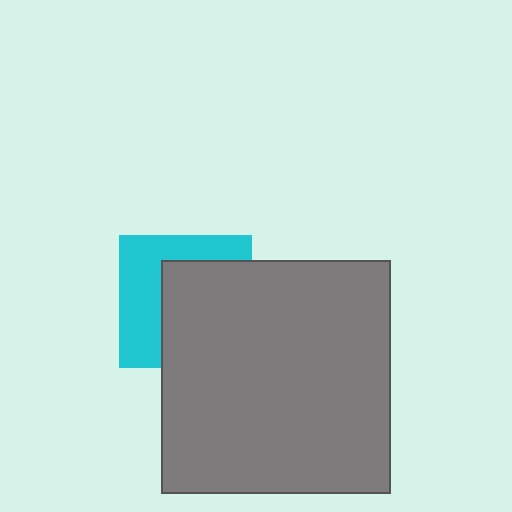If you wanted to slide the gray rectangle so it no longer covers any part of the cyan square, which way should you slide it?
Slide it right — that is the most direct way to separate the two shapes.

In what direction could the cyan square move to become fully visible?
The cyan square could move left. That would shift it out from behind the gray rectangle entirely.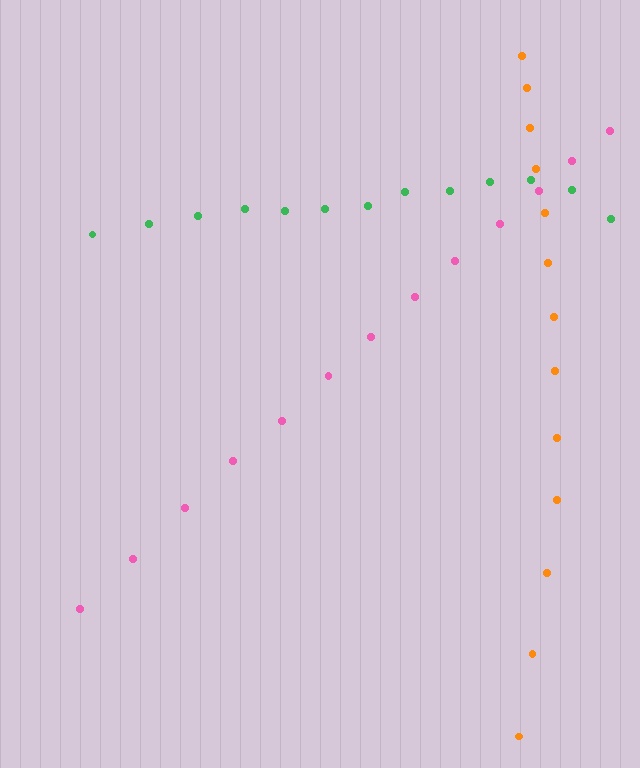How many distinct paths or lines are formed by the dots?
There are 3 distinct paths.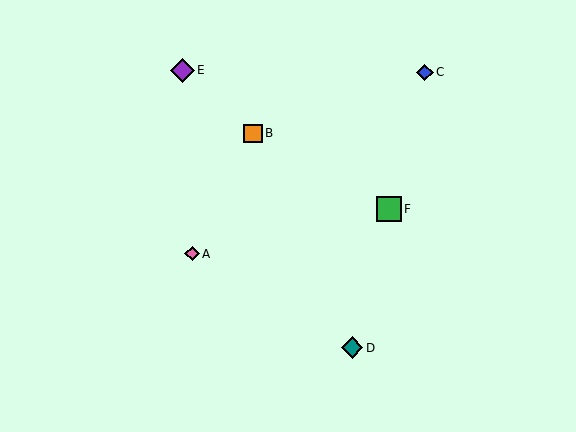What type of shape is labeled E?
Shape E is a purple diamond.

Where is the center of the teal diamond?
The center of the teal diamond is at (352, 348).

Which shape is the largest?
The green square (labeled F) is the largest.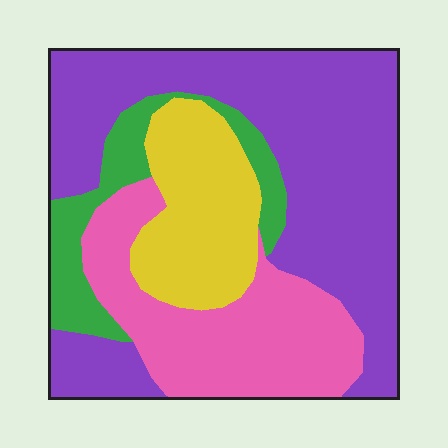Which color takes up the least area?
Green, at roughly 10%.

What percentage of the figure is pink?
Pink takes up about one quarter (1/4) of the figure.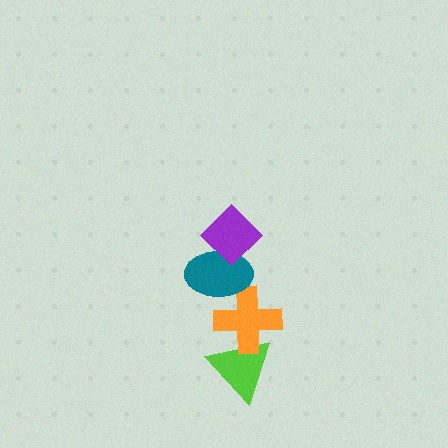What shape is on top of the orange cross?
The teal ellipse is on top of the orange cross.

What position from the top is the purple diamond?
The purple diamond is 1st from the top.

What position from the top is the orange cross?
The orange cross is 3rd from the top.